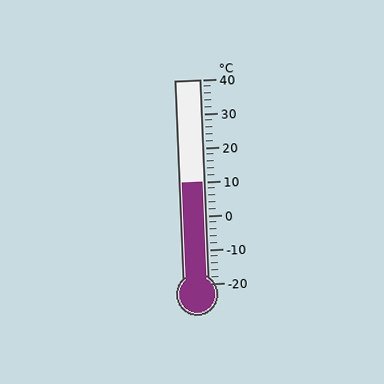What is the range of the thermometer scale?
The thermometer scale ranges from -20°C to 40°C.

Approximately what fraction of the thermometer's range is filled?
The thermometer is filled to approximately 50% of its range.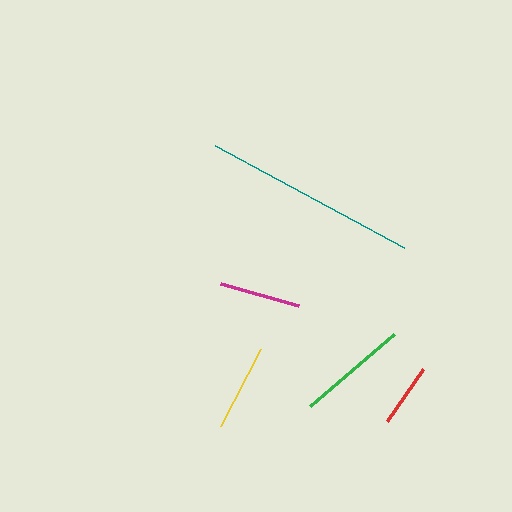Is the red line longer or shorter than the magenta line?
The magenta line is longer than the red line.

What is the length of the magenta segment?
The magenta segment is approximately 81 pixels long.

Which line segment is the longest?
The teal line is the longest at approximately 214 pixels.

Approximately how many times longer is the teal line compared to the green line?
The teal line is approximately 1.9 times the length of the green line.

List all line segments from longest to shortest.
From longest to shortest: teal, green, yellow, magenta, red.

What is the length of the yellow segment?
The yellow segment is approximately 86 pixels long.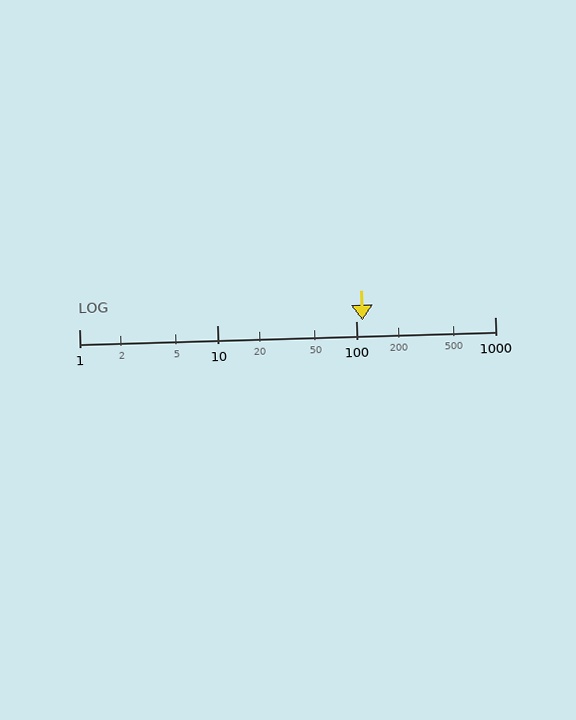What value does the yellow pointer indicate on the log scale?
The pointer indicates approximately 110.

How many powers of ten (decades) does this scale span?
The scale spans 3 decades, from 1 to 1000.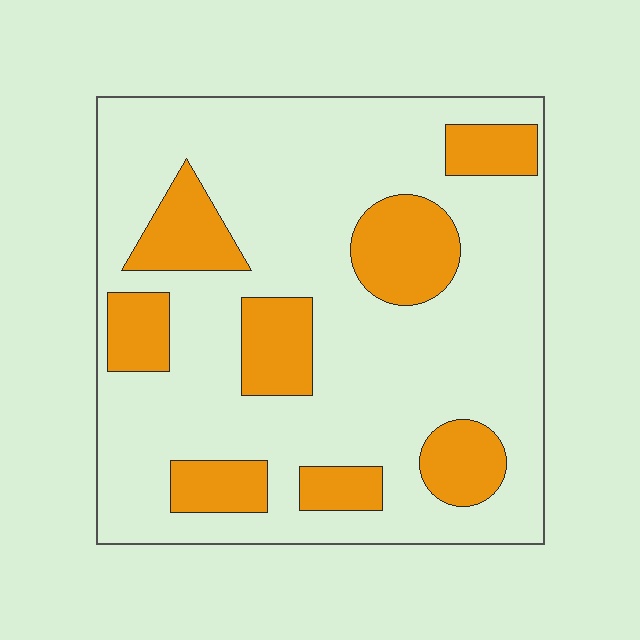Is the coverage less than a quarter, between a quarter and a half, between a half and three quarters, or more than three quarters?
Less than a quarter.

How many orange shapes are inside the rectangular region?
8.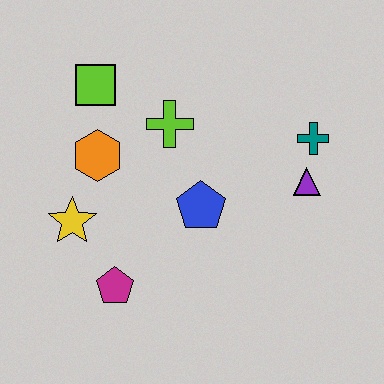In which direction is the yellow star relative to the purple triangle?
The yellow star is to the left of the purple triangle.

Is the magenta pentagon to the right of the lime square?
Yes